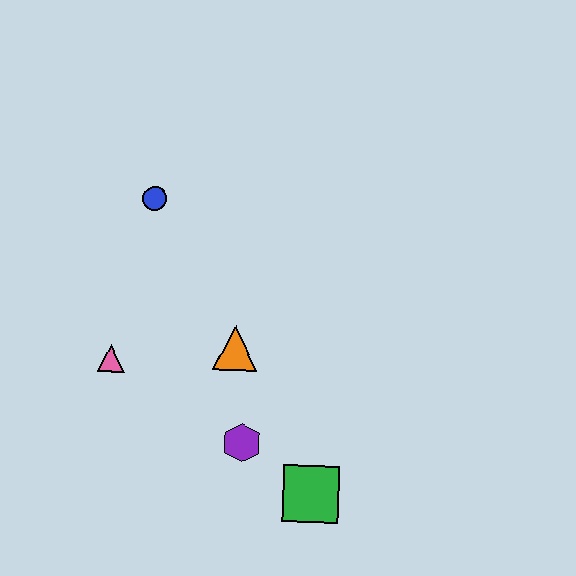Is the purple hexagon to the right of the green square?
No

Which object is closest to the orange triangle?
The purple hexagon is closest to the orange triangle.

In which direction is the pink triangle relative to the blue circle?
The pink triangle is below the blue circle.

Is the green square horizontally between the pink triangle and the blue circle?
No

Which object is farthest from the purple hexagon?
The blue circle is farthest from the purple hexagon.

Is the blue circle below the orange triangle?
No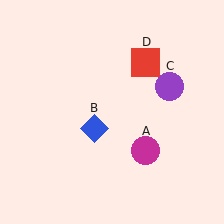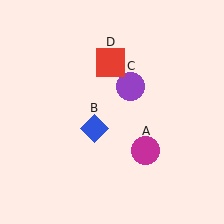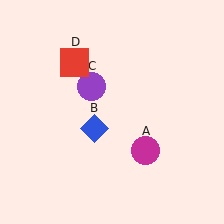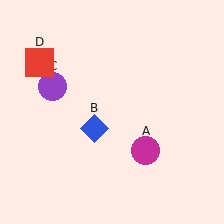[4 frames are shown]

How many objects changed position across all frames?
2 objects changed position: purple circle (object C), red square (object D).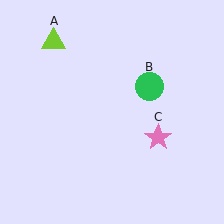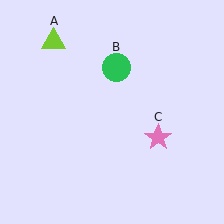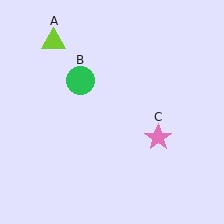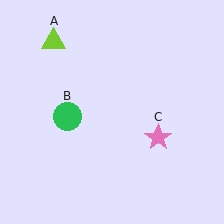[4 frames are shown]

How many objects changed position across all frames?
1 object changed position: green circle (object B).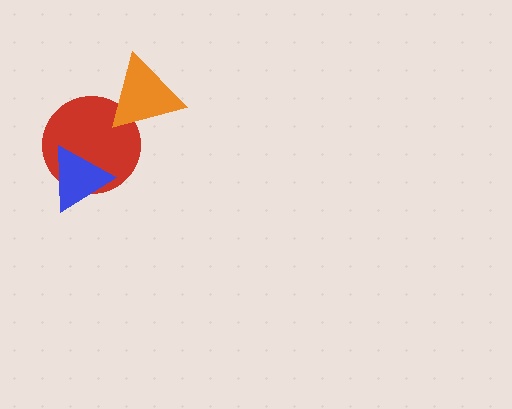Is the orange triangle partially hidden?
No, no other shape covers it.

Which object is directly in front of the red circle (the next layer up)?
The blue triangle is directly in front of the red circle.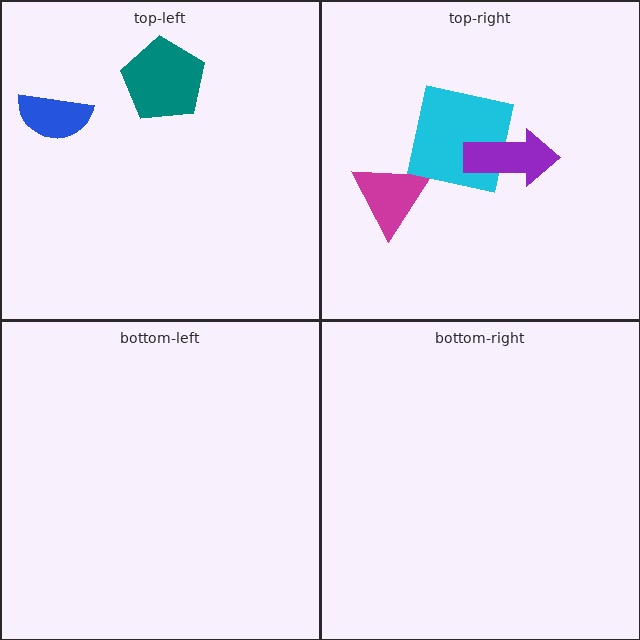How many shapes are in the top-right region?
3.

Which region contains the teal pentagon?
The top-left region.